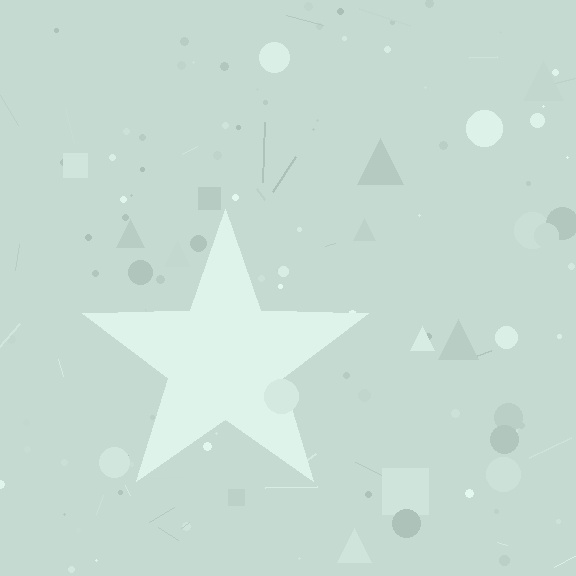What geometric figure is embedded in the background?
A star is embedded in the background.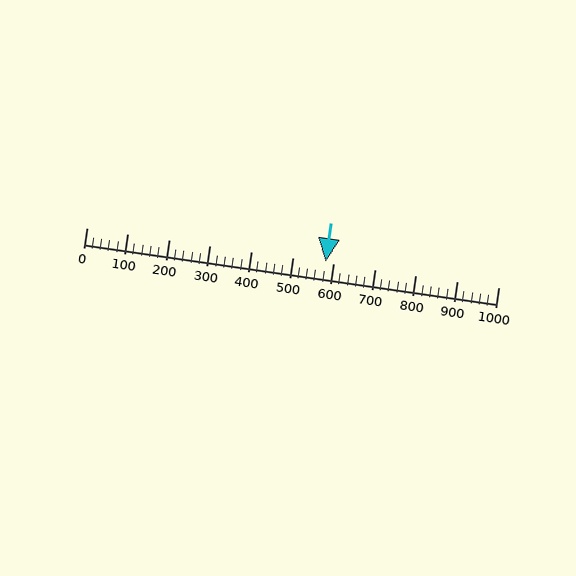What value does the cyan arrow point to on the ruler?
The cyan arrow points to approximately 580.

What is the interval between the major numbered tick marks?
The major tick marks are spaced 100 units apart.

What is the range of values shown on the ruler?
The ruler shows values from 0 to 1000.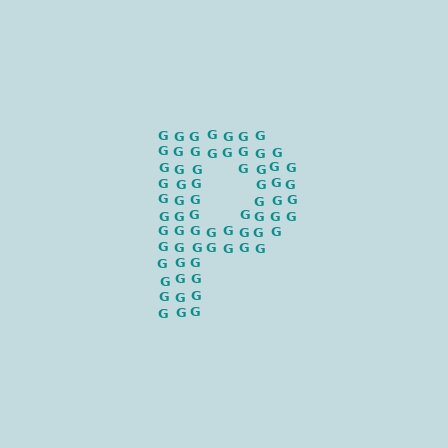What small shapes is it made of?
It is made of small letter G's.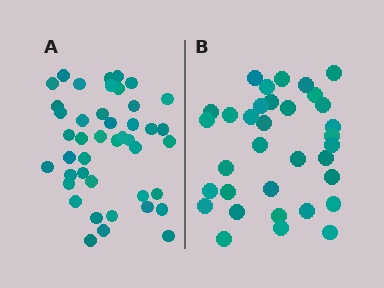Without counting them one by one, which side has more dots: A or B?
Region A (the left region) has more dots.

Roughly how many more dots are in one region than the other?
Region A has roughly 8 or so more dots than region B.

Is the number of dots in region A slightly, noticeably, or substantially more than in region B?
Region A has noticeably more, but not dramatically so. The ratio is roughly 1.3 to 1.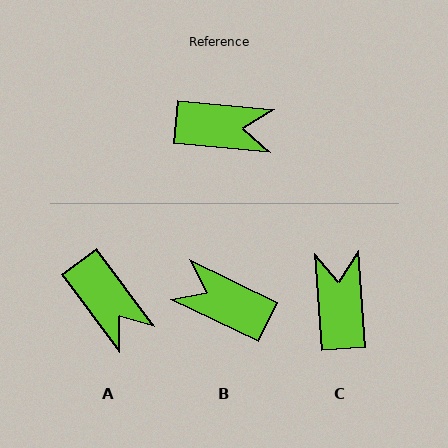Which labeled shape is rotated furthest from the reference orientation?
B, about 159 degrees away.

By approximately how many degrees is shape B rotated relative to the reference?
Approximately 159 degrees counter-clockwise.